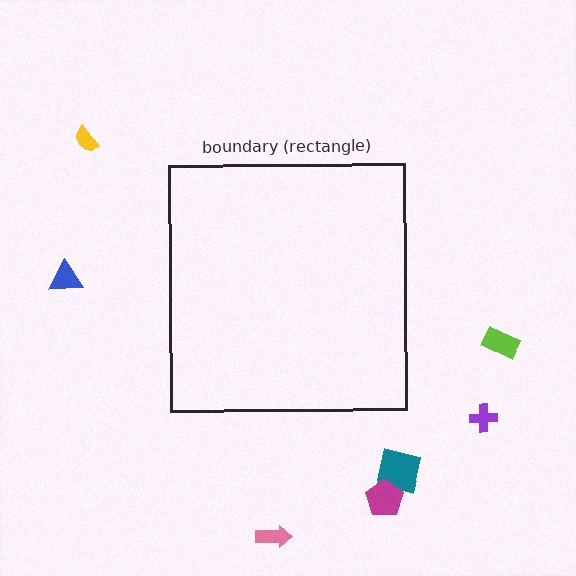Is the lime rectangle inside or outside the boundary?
Outside.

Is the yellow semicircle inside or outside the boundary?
Outside.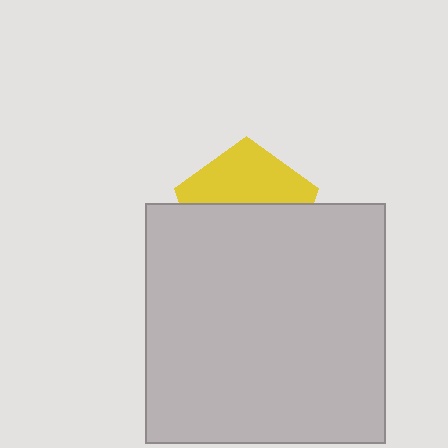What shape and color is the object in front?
The object in front is a light gray square.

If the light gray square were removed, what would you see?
You would see the complete yellow pentagon.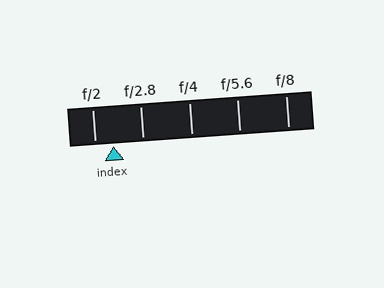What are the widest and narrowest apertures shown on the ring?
The widest aperture shown is f/2 and the narrowest is f/8.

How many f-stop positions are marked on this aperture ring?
There are 5 f-stop positions marked.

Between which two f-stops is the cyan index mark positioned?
The index mark is between f/2 and f/2.8.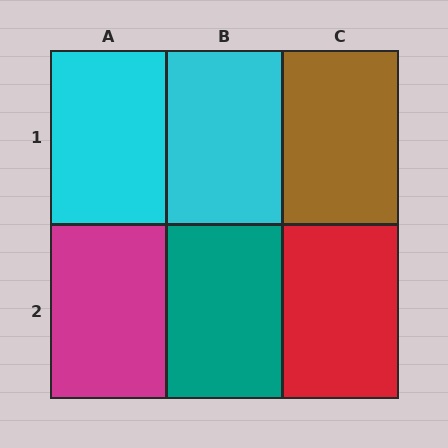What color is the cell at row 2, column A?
Magenta.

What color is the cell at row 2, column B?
Teal.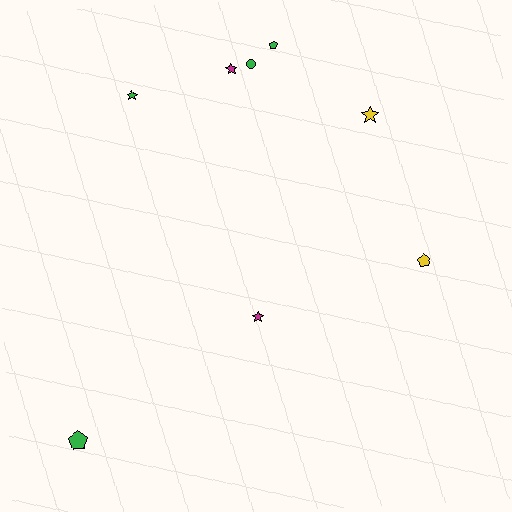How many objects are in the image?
There are 8 objects.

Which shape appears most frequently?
Star, with 4 objects.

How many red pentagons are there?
There are no red pentagons.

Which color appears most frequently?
Green, with 4 objects.